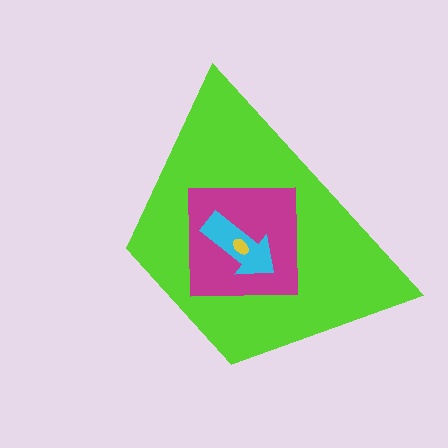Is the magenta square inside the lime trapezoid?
Yes.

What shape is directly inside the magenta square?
The cyan arrow.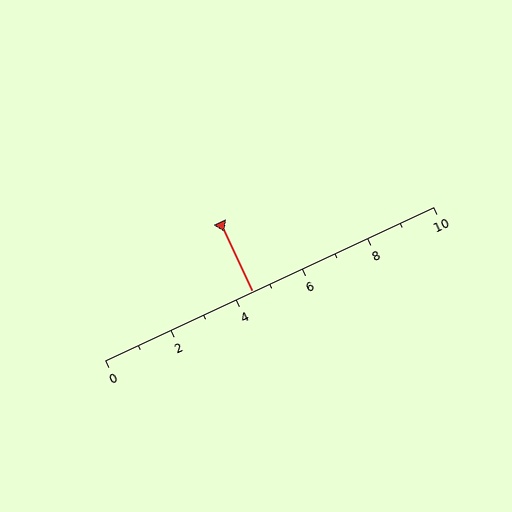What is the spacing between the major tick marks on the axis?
The major ticks are spaced 2 apart.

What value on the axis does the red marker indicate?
The marker indicates approximately 4.5.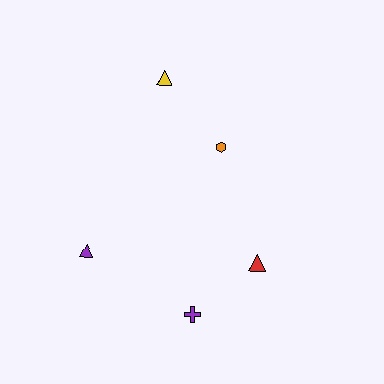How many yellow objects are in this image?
There is 1 yellow object.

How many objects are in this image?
There are 5 objects.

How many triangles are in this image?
There are 3 triangles.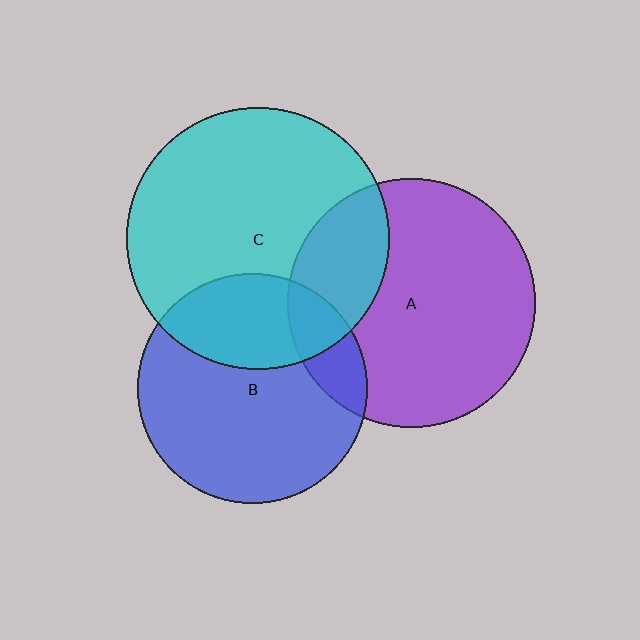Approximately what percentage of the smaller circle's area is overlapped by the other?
Approximately 25%.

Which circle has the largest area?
Circle C (cyan).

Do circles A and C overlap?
Yes.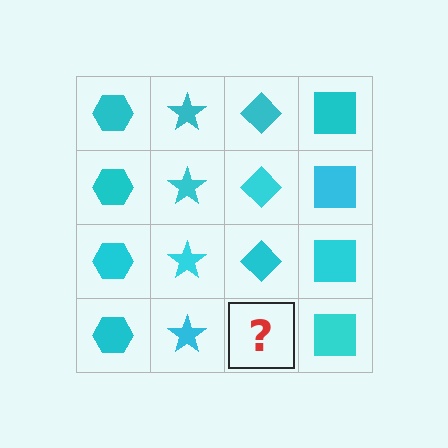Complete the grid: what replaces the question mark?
The question mark should be replaced with a cyan diamond.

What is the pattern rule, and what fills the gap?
The rule is that each column has a consistent shape. The gap should be filled with a cyan diamond.